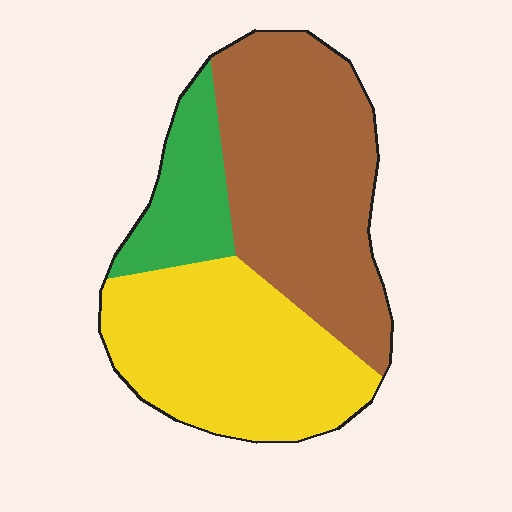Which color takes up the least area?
Green, at roughly 15%.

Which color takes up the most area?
Brown, at roughly 45%.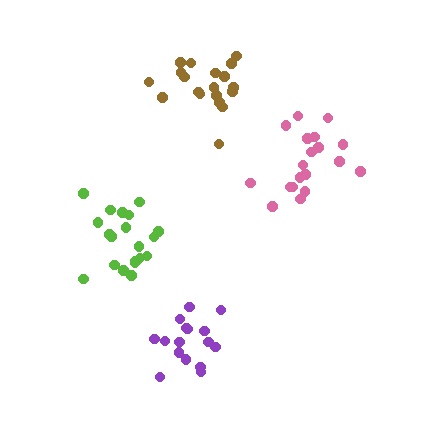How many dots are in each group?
Group 1: 20 dots, Group 2: 16 dots, Group 3: 19 dots, Group 4: 20 dots (75 total).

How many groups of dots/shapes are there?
There are 4 groups.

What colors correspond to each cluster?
The clusters are colored: lime, purple, pink, brown.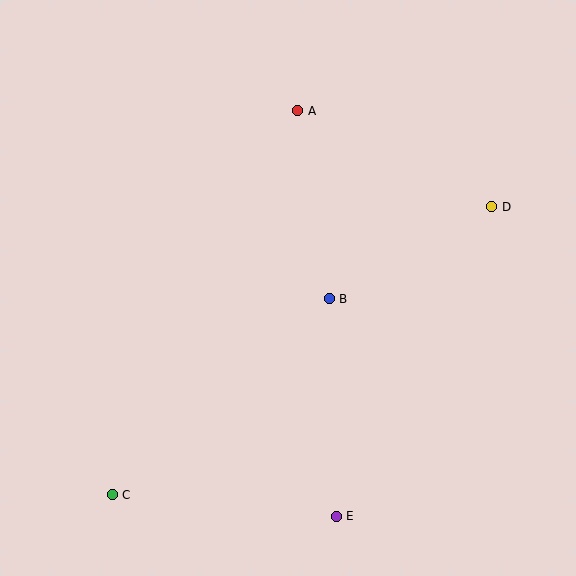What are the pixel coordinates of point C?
Point C is at (112, 495).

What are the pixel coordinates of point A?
Point A is at (298, 111).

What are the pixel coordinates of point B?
Point B is at (329, 299).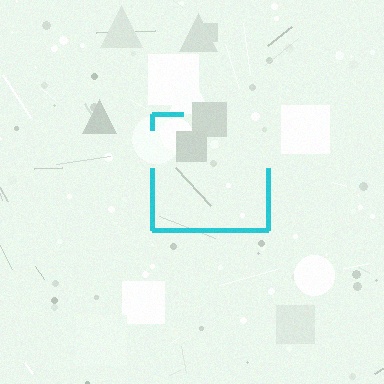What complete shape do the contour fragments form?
The contour fragments form a square.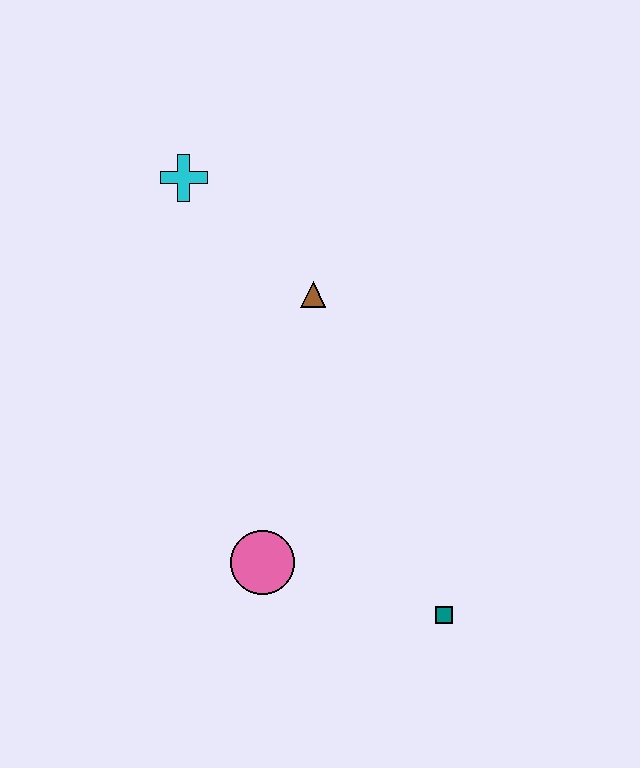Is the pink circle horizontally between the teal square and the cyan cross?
Yes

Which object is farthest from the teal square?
The cyan cross is farthest from the teal square.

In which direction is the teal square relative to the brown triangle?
The teal square is below the brown triangle.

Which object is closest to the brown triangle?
The cyan cross is closest to the brown triangle.